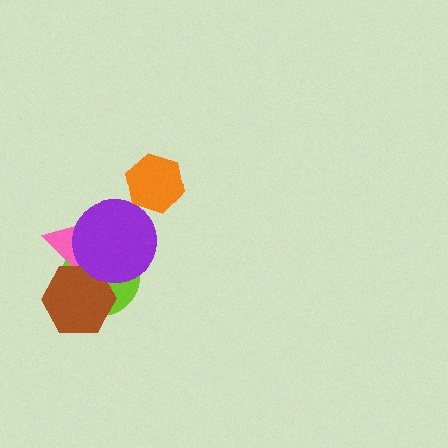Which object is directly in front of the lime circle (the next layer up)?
The pink triangle is directly in front of the lime circle.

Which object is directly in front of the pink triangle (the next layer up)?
The brown hexagon is directly in front of the pink triangle.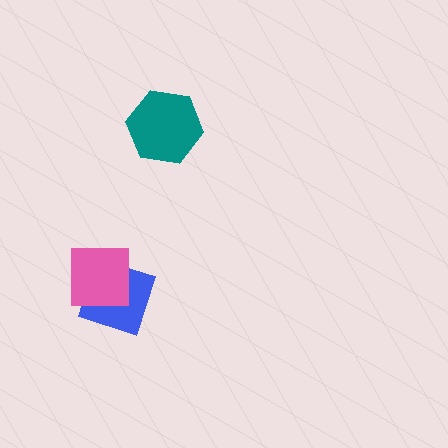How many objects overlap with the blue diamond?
1 object overlaps with the blue diamond.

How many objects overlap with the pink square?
1 object overlaps with the pink square.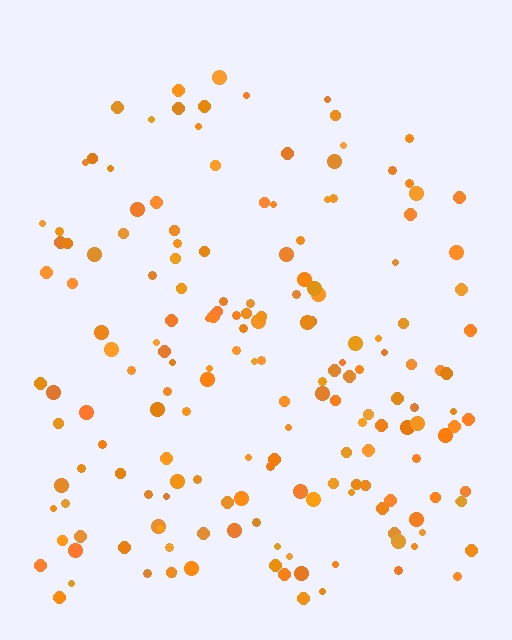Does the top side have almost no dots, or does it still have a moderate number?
Still a moderate number, just noticeably fewer than the bottom.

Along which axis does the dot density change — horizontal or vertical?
Vertical.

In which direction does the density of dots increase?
From top to bottom, with the bottom side densest.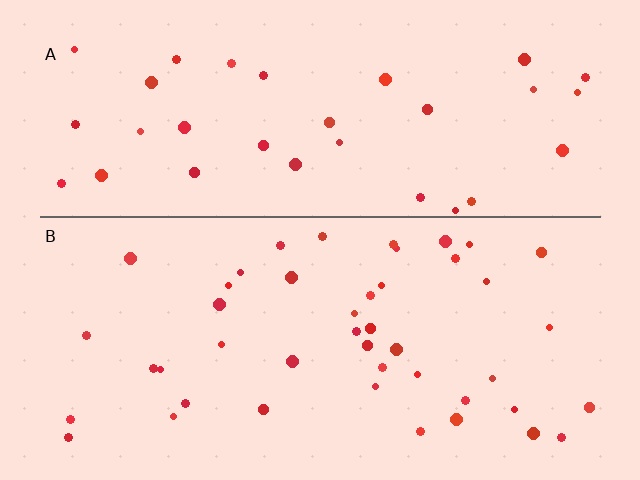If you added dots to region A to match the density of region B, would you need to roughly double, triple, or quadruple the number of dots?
Approximately double.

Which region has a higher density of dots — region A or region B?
B (the bottom).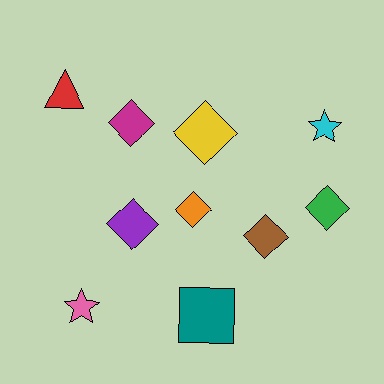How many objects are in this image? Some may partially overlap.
There are 10 objects.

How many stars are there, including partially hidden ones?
There are 2 stars.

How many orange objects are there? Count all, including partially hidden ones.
There is 1 orange object.